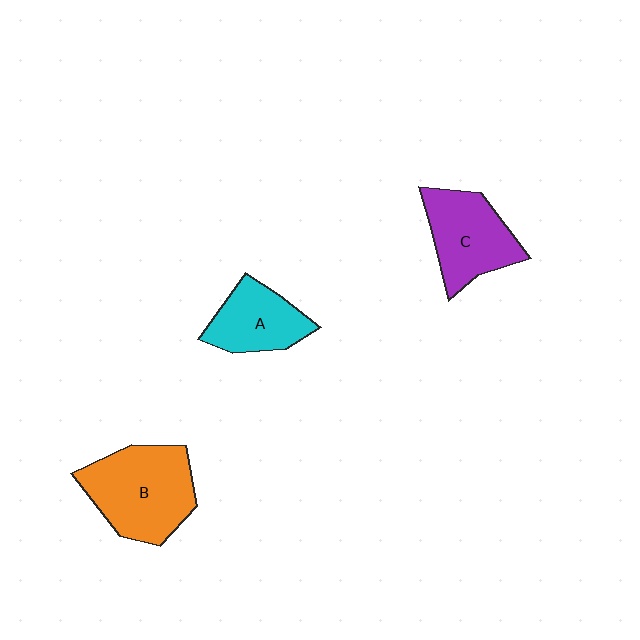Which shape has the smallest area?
Shape A (cyan).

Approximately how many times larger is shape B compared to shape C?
Approximately 1.3 times.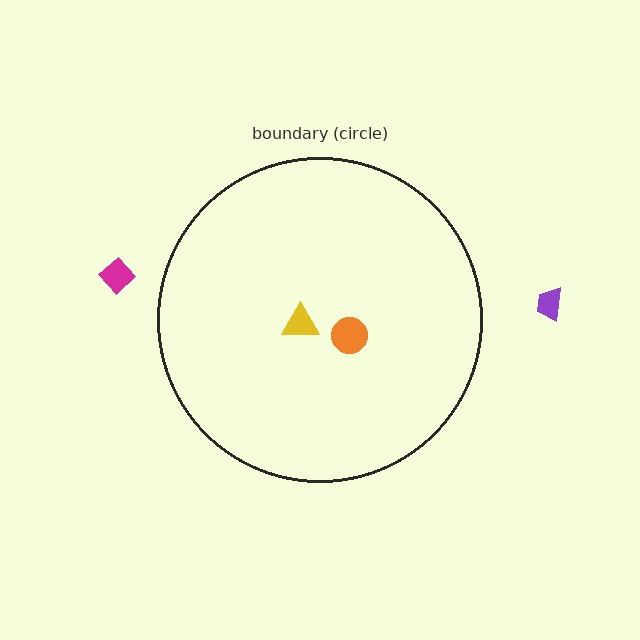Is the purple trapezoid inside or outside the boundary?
Outside.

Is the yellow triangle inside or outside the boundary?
Inside.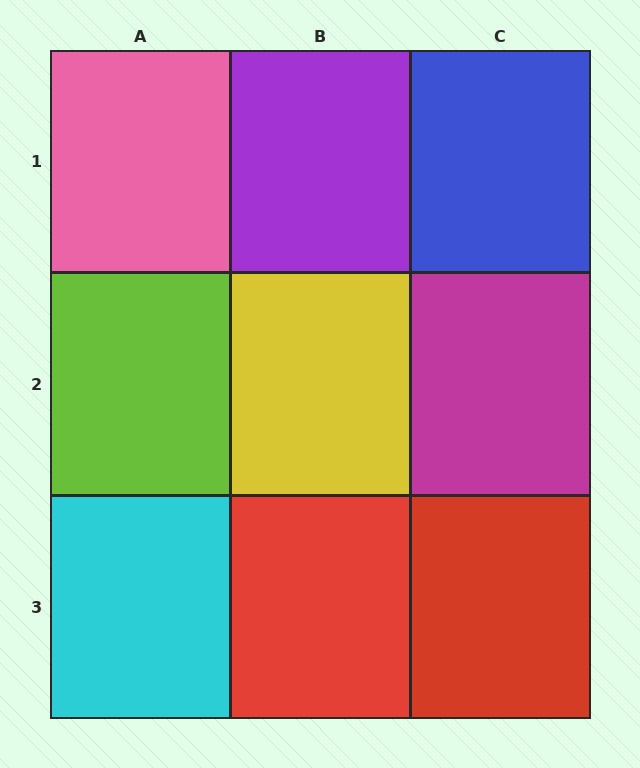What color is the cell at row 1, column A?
Pink.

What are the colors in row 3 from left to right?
Cyan, red, red.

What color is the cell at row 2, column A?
Lime.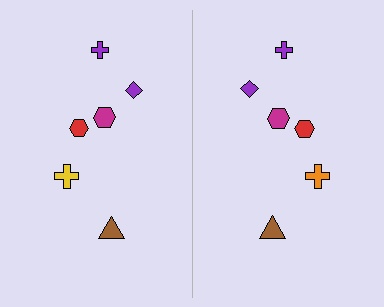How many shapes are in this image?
There are 12 shapes in this image.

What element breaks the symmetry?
The orange cross on the right side breaks the symmetry — its mirror counterpart is yellow.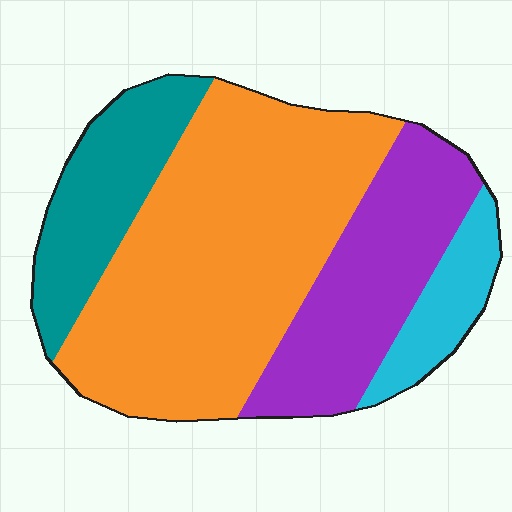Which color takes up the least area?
Cyan, at roughly 10%.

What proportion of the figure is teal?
Teal covers about 15% of the figure.